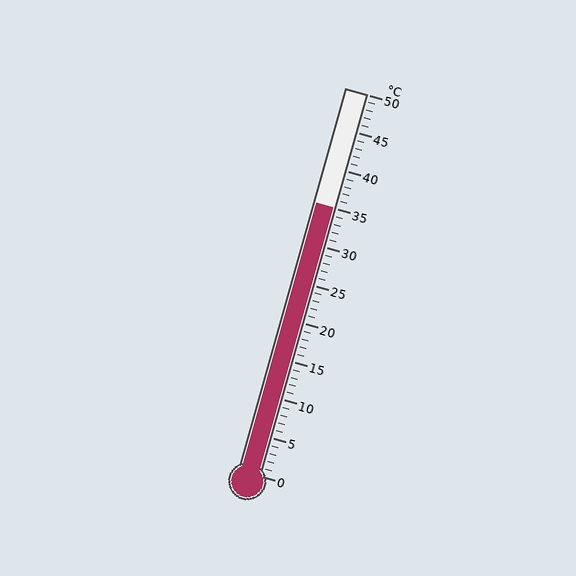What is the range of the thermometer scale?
The thermometer scale ranges from 0°C to 50°C.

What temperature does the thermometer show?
The thermometer shows approximately 35°C.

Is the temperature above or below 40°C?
The temperature is below 40°C.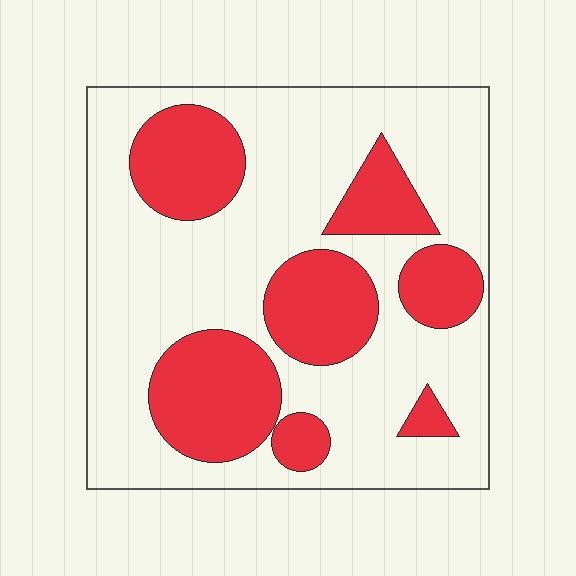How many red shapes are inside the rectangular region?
7.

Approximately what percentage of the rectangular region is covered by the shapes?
Approximately 30%.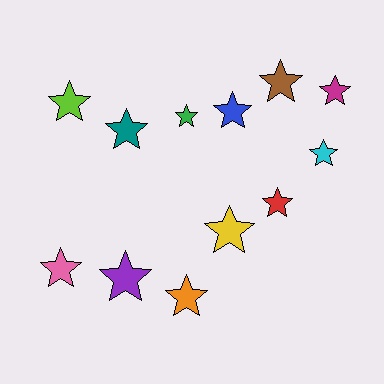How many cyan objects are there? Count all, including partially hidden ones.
There is 1 cyan object.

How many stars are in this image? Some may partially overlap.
There are 12 stars.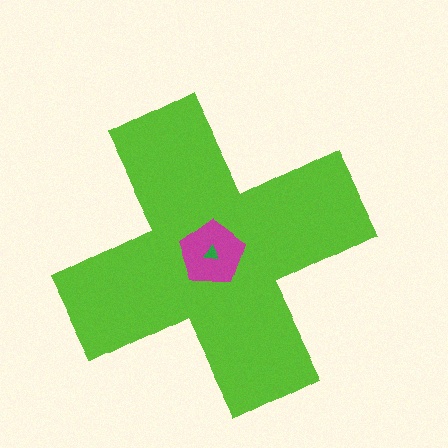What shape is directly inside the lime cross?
The magenta pentagon.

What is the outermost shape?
The lime cross.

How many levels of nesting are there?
3.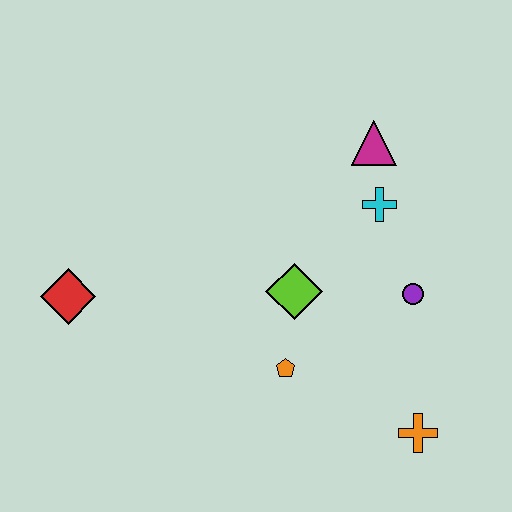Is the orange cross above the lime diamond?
No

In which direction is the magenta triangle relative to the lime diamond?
The magenta triangle is above the lime diamond.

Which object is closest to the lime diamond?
The orange pentagon is closest to the lime diamond.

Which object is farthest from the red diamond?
The orange cross is farthest from the red diamond.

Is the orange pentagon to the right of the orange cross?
No